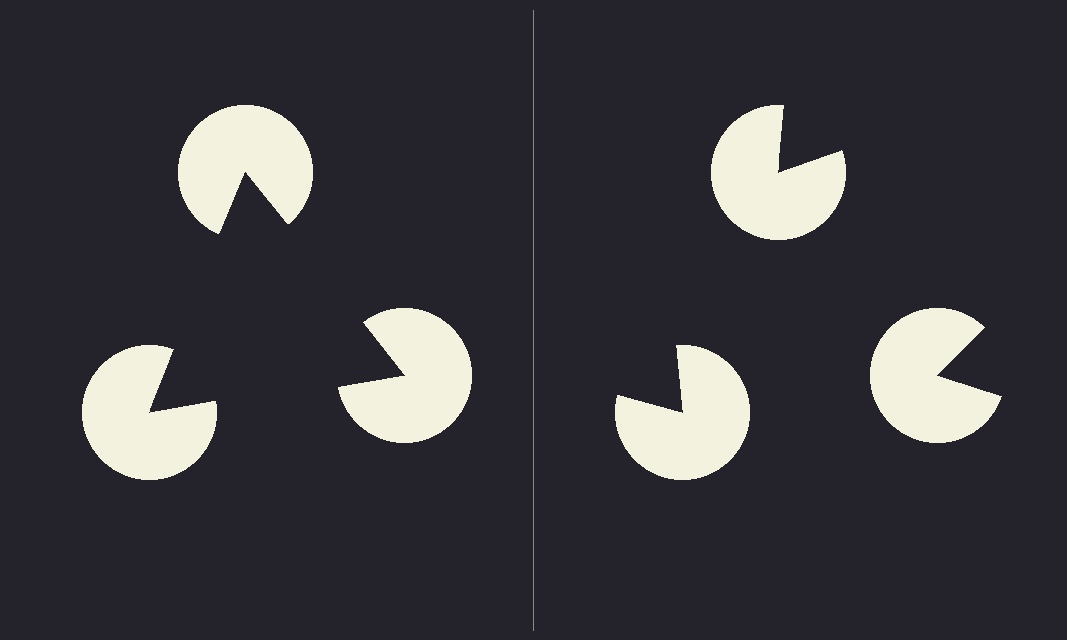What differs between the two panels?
The pac-man discs are positioned identically on both sides; only the wedge orientations differ. On the left they align to a triangle; on the right they are misaligned.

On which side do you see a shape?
An illusory triangle appears on the left side. On the right side the wedge cuts are rotated, so no coherent shape forms.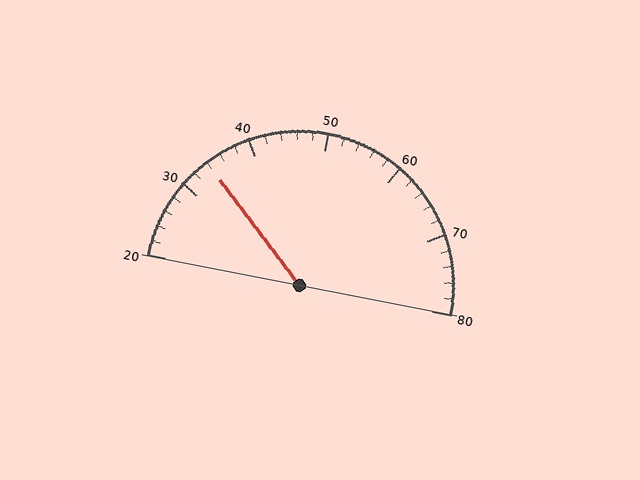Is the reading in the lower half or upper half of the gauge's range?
The reading is in the lower half of the range (20 to 80).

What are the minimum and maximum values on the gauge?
The gauge ranges from 20 to 80.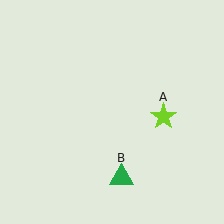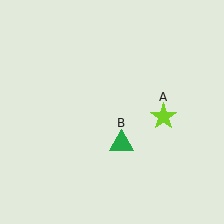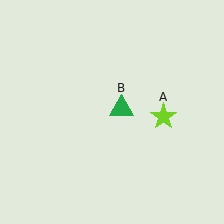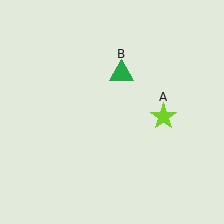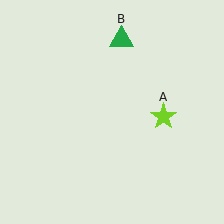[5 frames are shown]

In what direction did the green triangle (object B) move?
The green triangle (object B) moved up.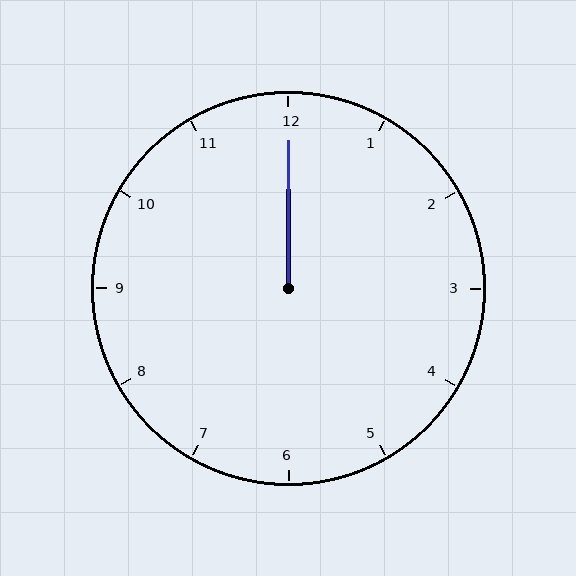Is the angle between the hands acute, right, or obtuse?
It is acute.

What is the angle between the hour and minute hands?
Approximately 0 degrees.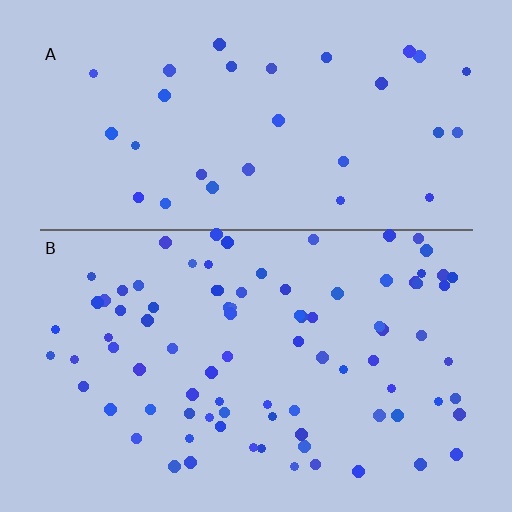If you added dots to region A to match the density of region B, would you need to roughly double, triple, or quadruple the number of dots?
Approximately triple.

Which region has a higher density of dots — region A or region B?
B (the bottom).